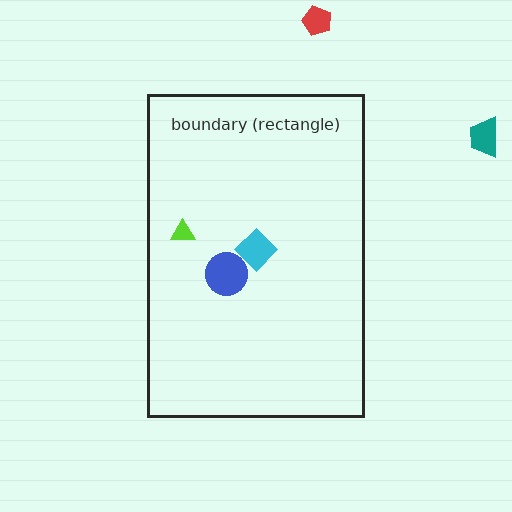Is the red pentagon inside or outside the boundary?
Outside.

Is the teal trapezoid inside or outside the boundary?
Outside.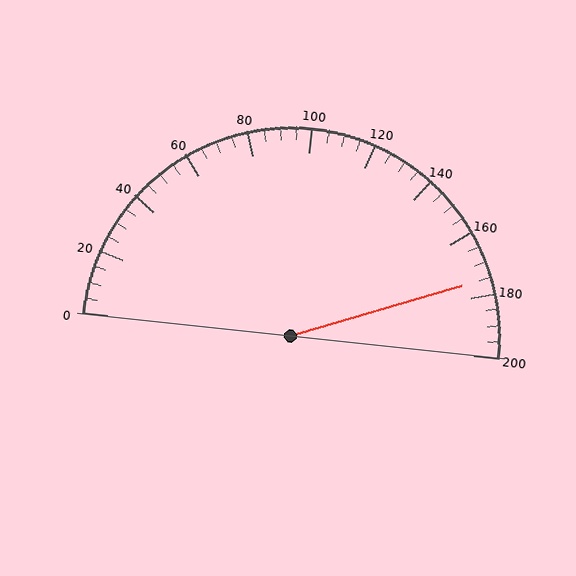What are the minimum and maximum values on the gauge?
The gauge ranges from 0 to 200.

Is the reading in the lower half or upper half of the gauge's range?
The reading is in the upper half of the range (0 to 200).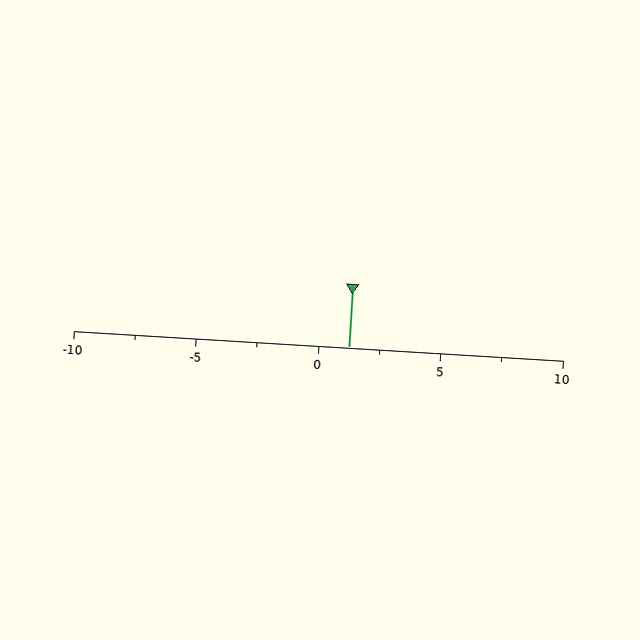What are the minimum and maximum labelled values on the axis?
The axis runs from -10 to 10.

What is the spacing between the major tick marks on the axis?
The major ticks are spaced 5 apart.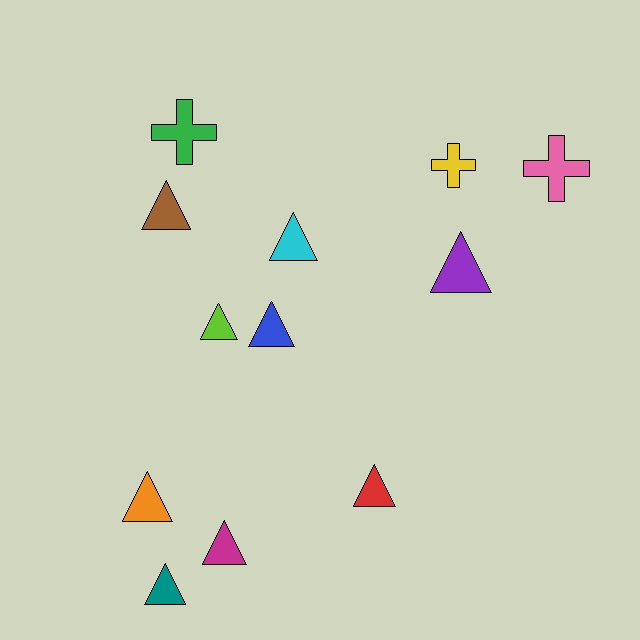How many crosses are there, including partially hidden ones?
There are 3 crosses.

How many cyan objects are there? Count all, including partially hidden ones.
There is 1 cyan object.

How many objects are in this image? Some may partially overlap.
There are 12 objects.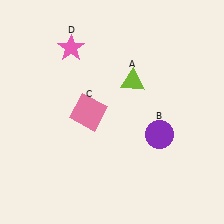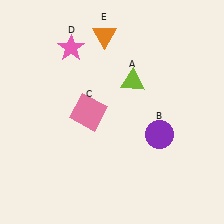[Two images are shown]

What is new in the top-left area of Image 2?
An orange triangle (E) was added in the top-left area of Image 2.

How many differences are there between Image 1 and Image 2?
There is 1 difference between the two images.